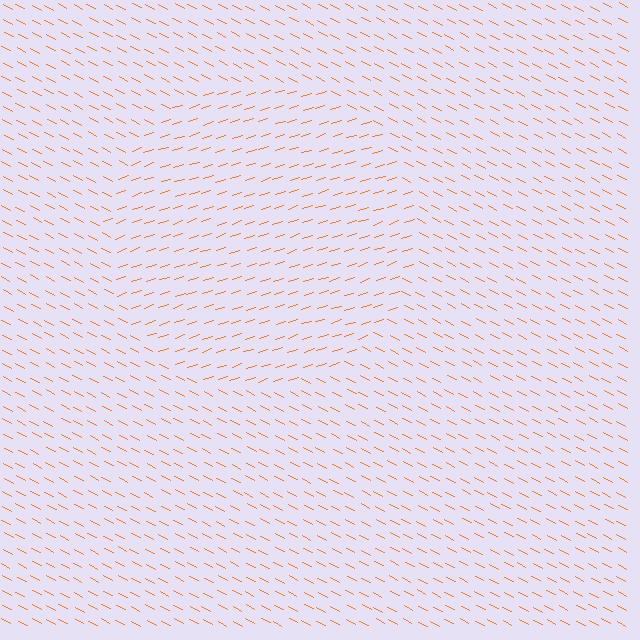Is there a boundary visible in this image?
Yes, there is a texture boundary formed by a change in line orientation.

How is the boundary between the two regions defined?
The boundary is defined purely by a change in line orientation (approximately 45 degrees difference). All lines are the same color and thickness.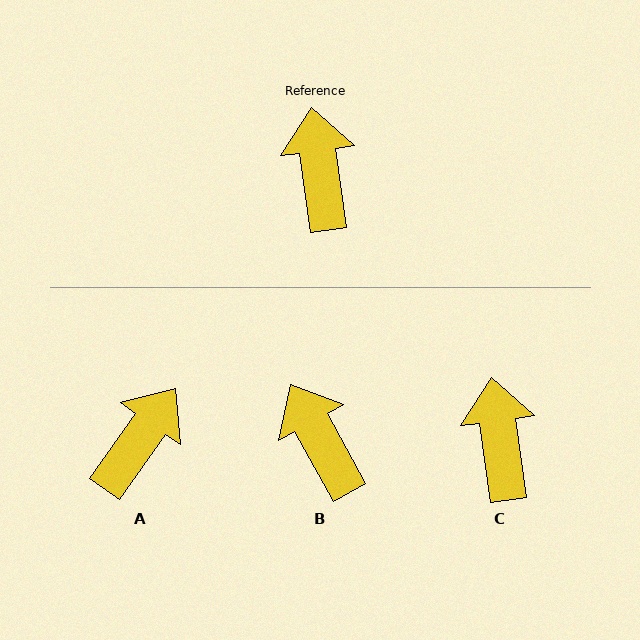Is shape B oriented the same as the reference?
No, it is off by about 21 degrees.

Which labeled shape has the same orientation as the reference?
C.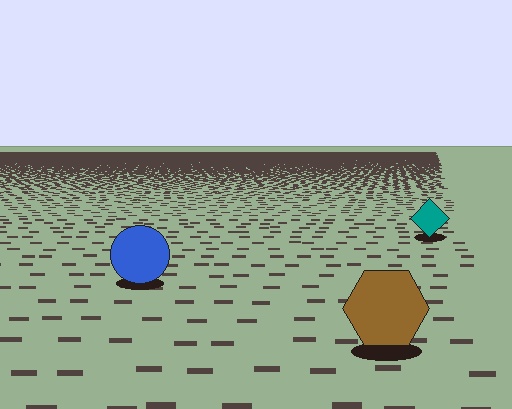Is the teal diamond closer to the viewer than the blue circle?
No. The blue circle is closer — you can tell from the texture gradient: the ground texture is coarser near it.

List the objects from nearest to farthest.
From nearest to farthest: the brown hexagon, the blue circle, the teal diamond.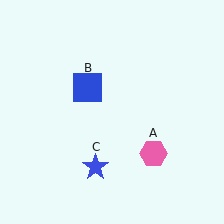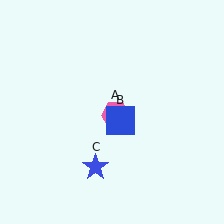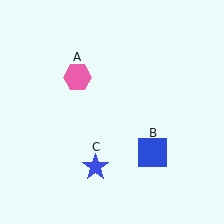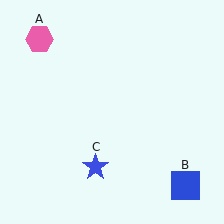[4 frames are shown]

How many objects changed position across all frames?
2 objects changed position: pink hexagon (object A), blue square (object B).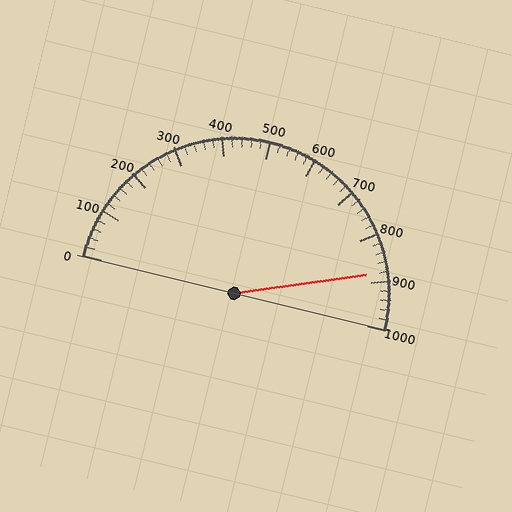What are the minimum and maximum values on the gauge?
The gauge ranges from 0 to 1000.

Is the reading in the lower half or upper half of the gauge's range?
The reading is in the upper half of the range (0 to 1000).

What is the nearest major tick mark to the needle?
The nearest major tick mark is 900.